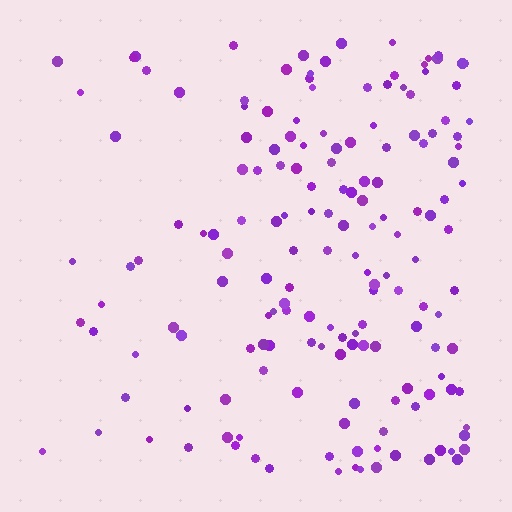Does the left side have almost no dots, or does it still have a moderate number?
Still a moderate number, just noticeably fewer than the right.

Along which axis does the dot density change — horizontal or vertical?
Horizontal.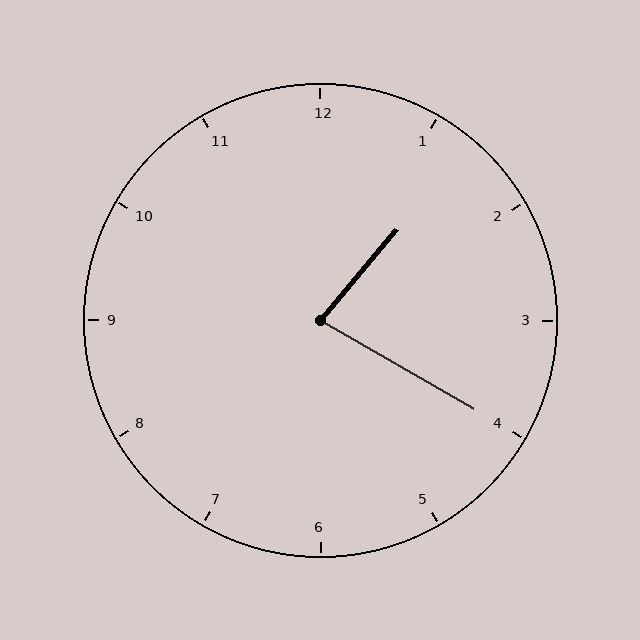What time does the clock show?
1:20.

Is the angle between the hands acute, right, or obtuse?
It is acute.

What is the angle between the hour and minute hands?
Approximately 80 degrees.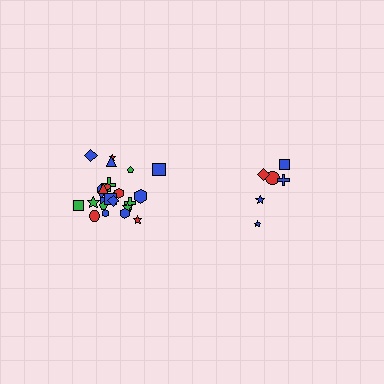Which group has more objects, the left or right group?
The left group.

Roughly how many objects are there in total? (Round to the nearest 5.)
Roughly 30 objects in total.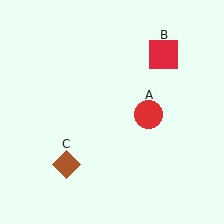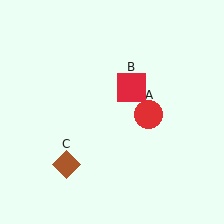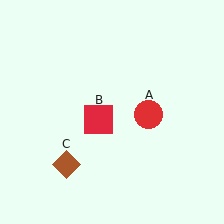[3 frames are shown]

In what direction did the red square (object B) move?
The red square (object B) moved down and to the left.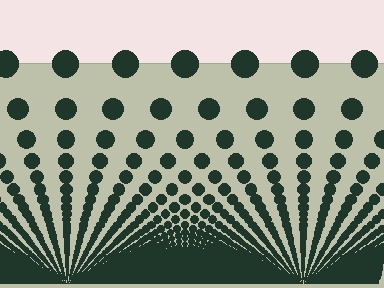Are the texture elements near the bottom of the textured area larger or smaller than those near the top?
Smaller. The gradient is inverted — elements near the bottom are smaller and denser.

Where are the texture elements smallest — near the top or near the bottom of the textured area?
Near the bottom.